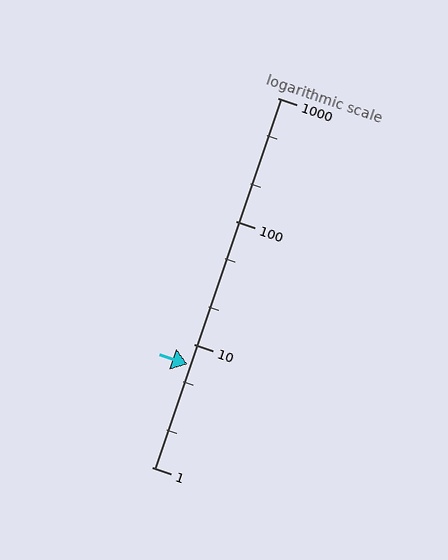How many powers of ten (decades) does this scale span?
The scale spans 3 decades, from 1 to 1000.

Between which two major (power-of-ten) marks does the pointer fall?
The pointer is between 1 and 10.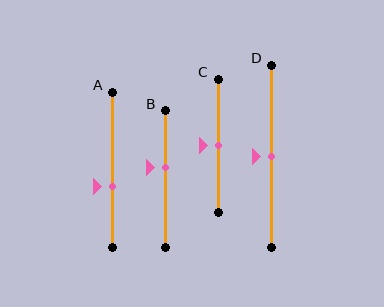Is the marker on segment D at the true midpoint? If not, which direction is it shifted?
Yes, the marker on segment D is at the true midpoint.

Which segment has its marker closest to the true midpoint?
Segment C has its marker closest to the true midpoint.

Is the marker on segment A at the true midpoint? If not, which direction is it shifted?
No, the marker on segment A is shifted downward by about 11% of the segment length.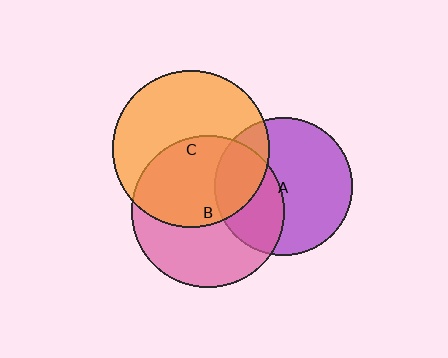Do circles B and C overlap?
Yes.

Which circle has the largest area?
Circle C (orange).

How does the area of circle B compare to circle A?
Approximately 1.2 times.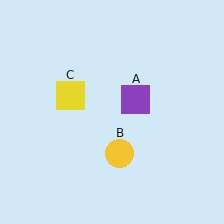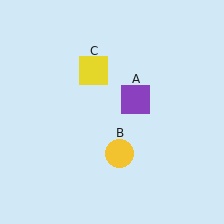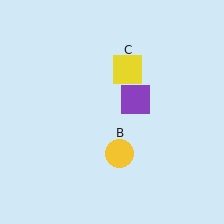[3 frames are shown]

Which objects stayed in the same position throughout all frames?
Purple square (object A) and yellow circle (object B) remained stationary.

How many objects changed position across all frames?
1 object changed position: yellow square (object C).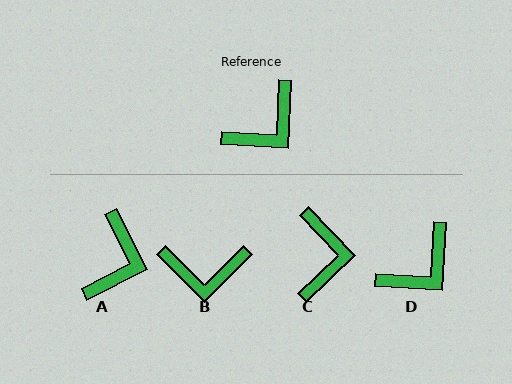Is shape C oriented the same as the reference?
No, it is off by about 46 degrees.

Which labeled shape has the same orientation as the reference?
D.